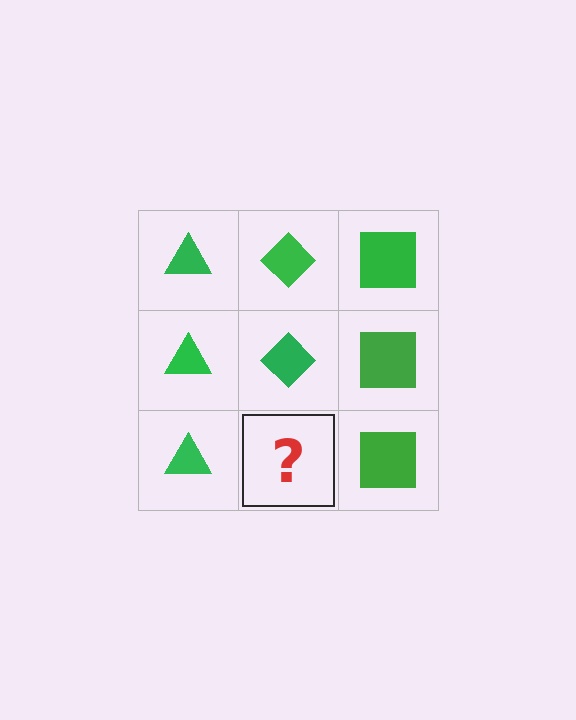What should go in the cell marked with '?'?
The missing cell should contain a green diamond.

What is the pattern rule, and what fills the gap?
The rule is that each column has a consistent shape. The gap should be filled with a green diamond.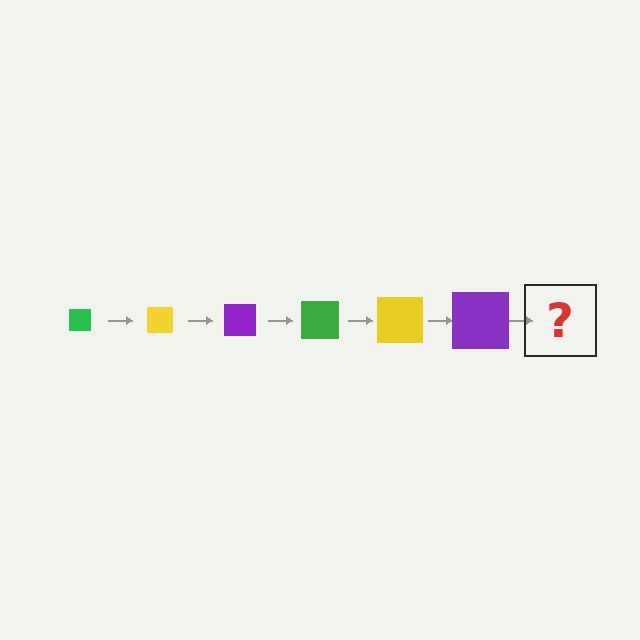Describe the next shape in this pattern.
It should be a green square, larger than the previous one.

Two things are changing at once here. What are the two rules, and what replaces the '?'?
The two rules are that the square grows larger each step and the color cycles through green, yellow, and purple. The '?' should be a green square, larger than the previous one.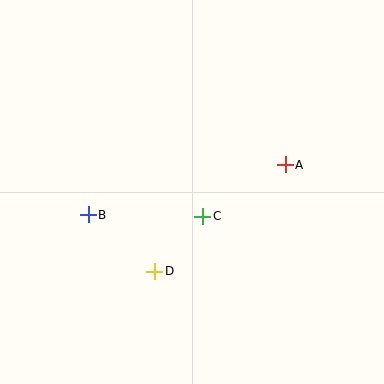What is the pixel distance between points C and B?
The distance between C and B is 115 pixels.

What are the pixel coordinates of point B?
Point B is at (88, 215).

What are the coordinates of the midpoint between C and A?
The midpoint between C and A is at (244, 190).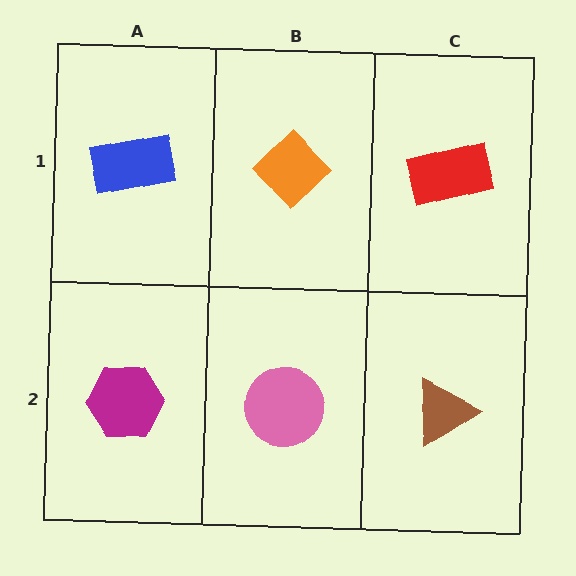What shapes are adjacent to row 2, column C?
A red rectangle (row 1, column C), a pink circle (row 2, column B).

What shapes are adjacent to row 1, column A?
A magenta hexagon (row 2, column A), an orange diamond (row 1, column B).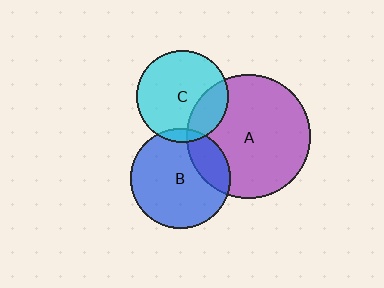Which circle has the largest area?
Circle A (purple).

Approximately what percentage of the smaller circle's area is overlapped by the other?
Approximately 5%.